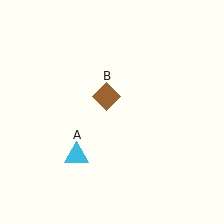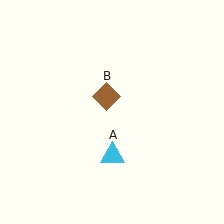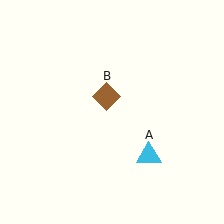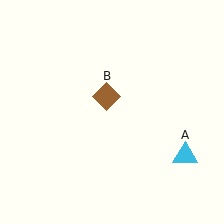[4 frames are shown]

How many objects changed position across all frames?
1 object changed position: cyan triangle (object A).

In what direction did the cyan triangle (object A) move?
The cyan triangle (object A) moved right.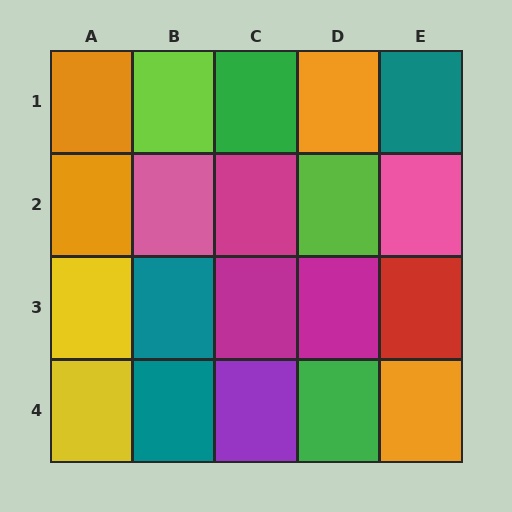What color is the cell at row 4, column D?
Green.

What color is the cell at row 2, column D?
Lime.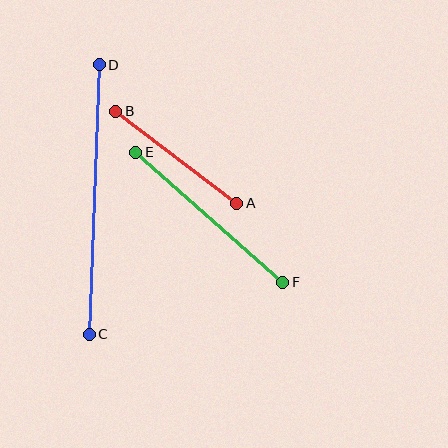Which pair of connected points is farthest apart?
Points C and D are farthest apart.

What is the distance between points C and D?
The distance is approximately 270 pixels.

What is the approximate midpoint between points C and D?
The midpoint is at approximately (94, 199) pixels.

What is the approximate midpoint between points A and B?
The midpoint is at approximately (176, 157) pixels.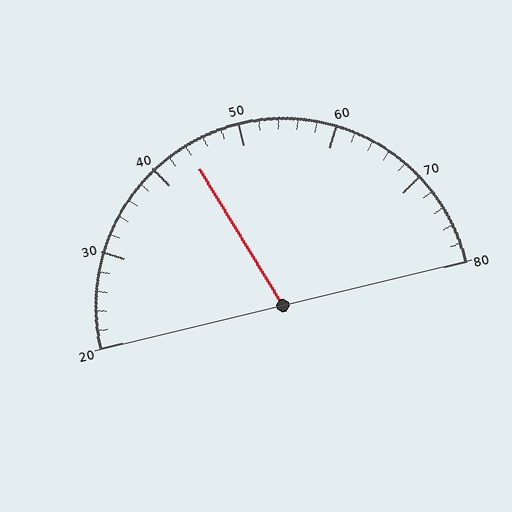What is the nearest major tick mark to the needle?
The nearest major tick mark is 40.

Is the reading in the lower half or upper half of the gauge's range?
The reading is in the lower half of the range (20 to 80).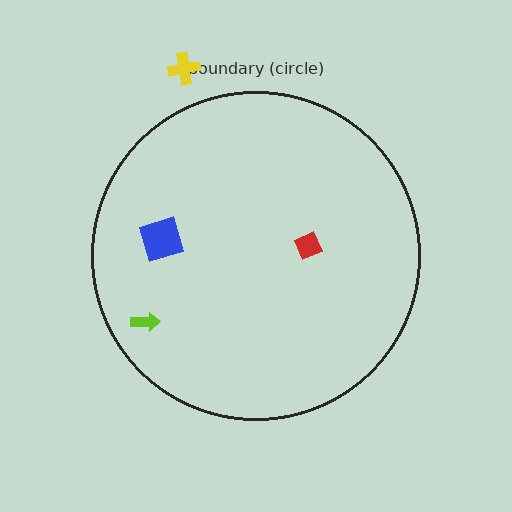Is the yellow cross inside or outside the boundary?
Outside.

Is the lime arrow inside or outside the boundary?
Inside.